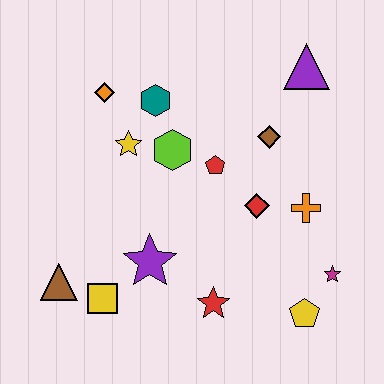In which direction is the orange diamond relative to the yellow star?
The orange diamond is above the yellow star.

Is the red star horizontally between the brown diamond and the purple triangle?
No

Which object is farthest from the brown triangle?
The purple triangle is farthest from the brown triangle.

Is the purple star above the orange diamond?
No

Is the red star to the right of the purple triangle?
No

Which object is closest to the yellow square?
The brown triangle is closest to the yellow square.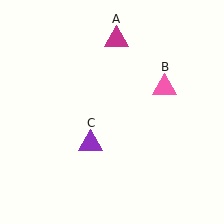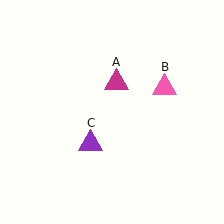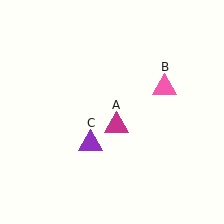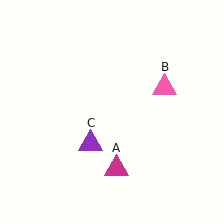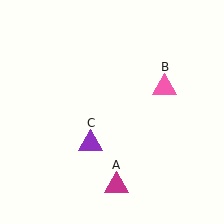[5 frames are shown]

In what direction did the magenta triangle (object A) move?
The magenta triangle (object A) moved down.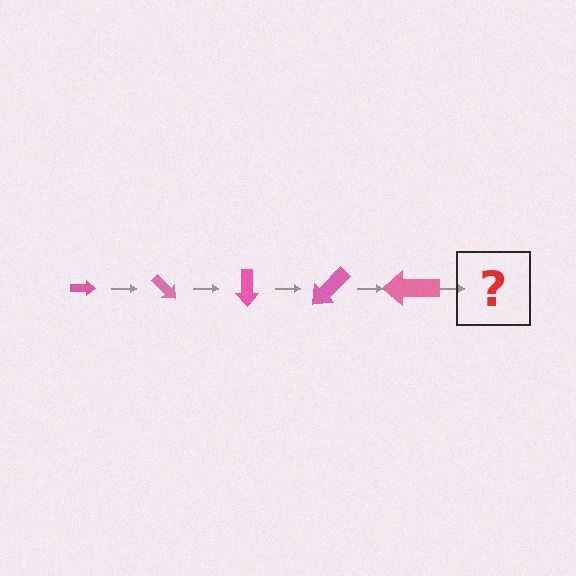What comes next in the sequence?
The next element should be an arrow, larger than the previous one and rotated 225 degrees from the start.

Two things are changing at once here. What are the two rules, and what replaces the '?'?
The two rules are that the arrow grows larger each step and it rotates 45 degrees each step. The '?' should be an arrow, larger than the previous one and rotated 225 degrees from the start.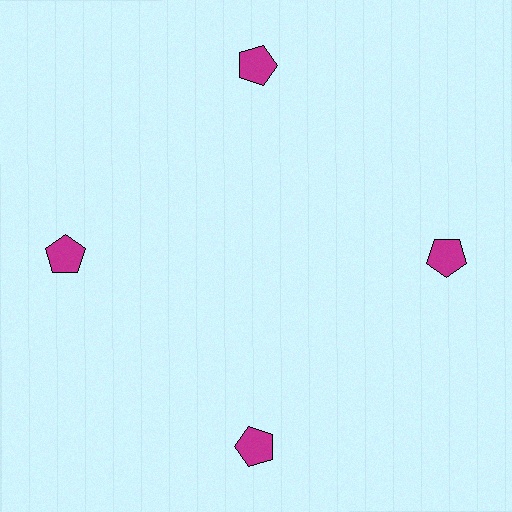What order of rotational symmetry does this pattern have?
This pattern has 4-fold rotational symmetry.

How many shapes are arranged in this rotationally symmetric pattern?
There are 4 shapes, arranged in 4 groups of 1.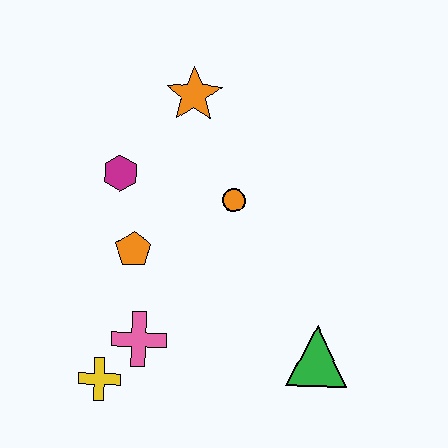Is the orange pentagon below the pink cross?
No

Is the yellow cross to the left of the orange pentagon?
Yes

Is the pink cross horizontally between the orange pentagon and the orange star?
Yes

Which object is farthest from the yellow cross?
The orange star is farthest from the yellow cross.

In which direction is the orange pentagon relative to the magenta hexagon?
The orange pentagon is below the magenta hexagon.